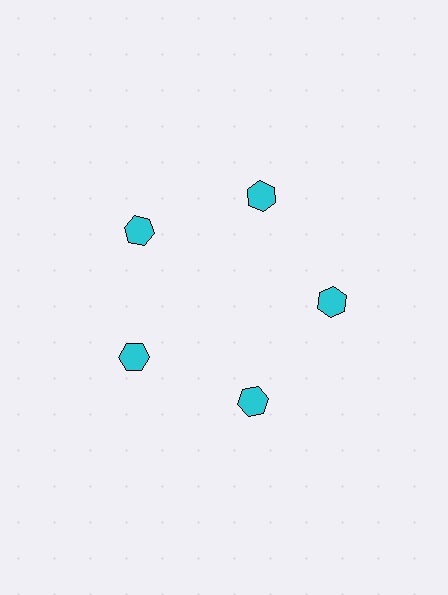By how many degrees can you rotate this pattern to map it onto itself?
The pattern maps onto itself every 72 degrees of rotation.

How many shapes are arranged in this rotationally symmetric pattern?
There are 5 shapes, arranged in 5 groups of 1.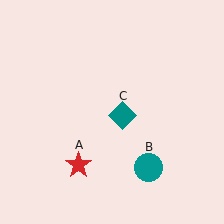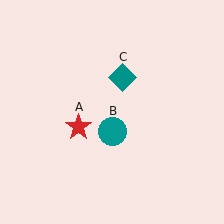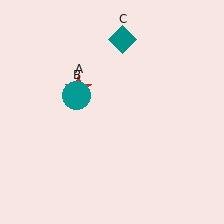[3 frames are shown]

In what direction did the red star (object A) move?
The red star (object A) moved up.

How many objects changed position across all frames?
3 objects changed position: red star (object A), teal circle (object B), teal diamond (object C).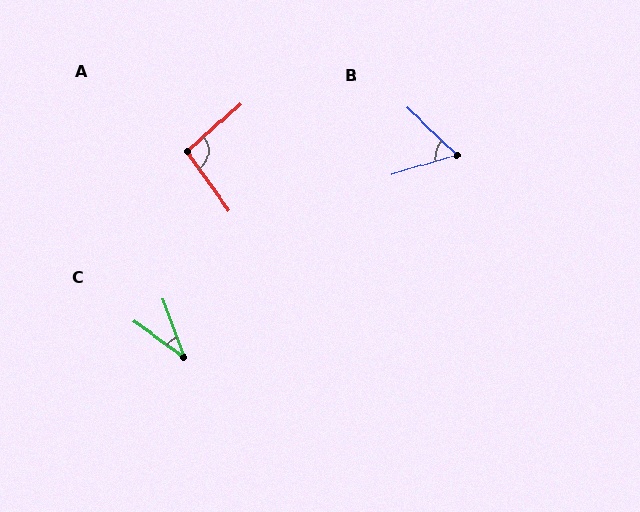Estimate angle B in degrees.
Approximately 61 degrees.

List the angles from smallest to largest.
C (35°), B (61°), A (96°).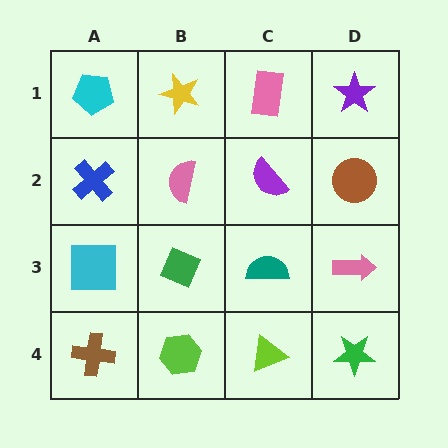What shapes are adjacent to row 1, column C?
A purple semicircle (row 2, column C), a yellow star (row 1, column B), a purple star (row 1, column D).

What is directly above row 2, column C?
A pink rectangle.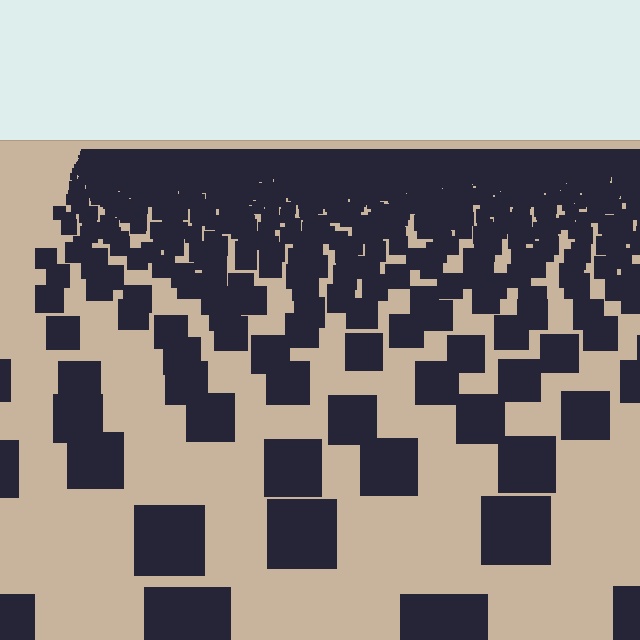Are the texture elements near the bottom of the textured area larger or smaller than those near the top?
Larger. Near the bottom, elements are closer to the viewer and appear at a bigger on-screen size.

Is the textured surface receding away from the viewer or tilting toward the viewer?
The surface is receding away from the viewer. Texture elements get smaller and denser toward the top.